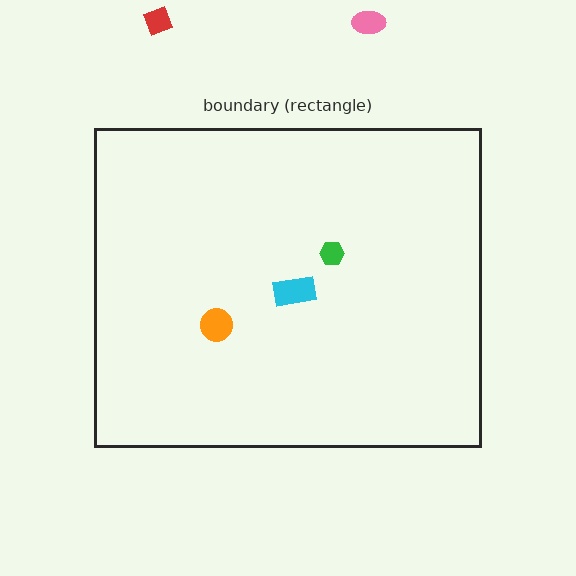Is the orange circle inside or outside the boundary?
Inside.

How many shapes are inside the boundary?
3 inside, 2 outside.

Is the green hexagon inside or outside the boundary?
Inside.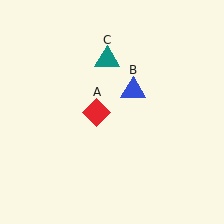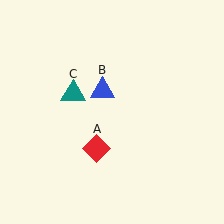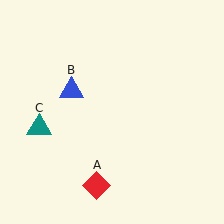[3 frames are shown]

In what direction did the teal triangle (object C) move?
The teal triangle (object C) moved down and to the left.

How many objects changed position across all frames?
3 objects changed position: red diamond (object A), blue triangle (object B), teal triangle (object C).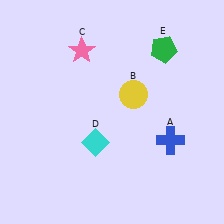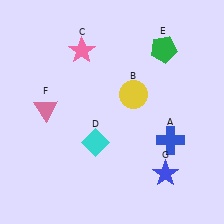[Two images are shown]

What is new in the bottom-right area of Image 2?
A blue star (G) was added in the bottom-right area of Image 2.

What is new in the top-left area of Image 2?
A pink triangle (F) was added in the top-left area of Image 2.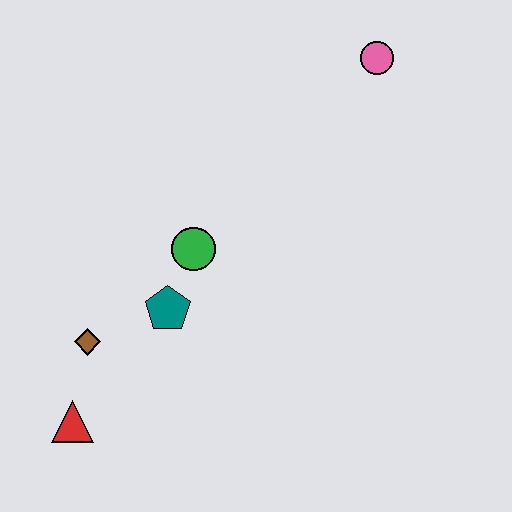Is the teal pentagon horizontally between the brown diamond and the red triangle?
No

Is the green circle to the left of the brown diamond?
No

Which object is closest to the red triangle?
The brown diamond is closest to the red triangle.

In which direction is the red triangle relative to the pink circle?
The red triangle is below the pink circle.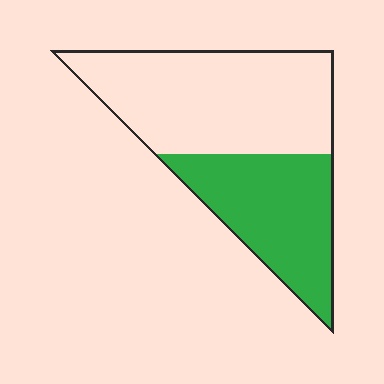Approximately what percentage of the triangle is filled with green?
Approximately 40%.